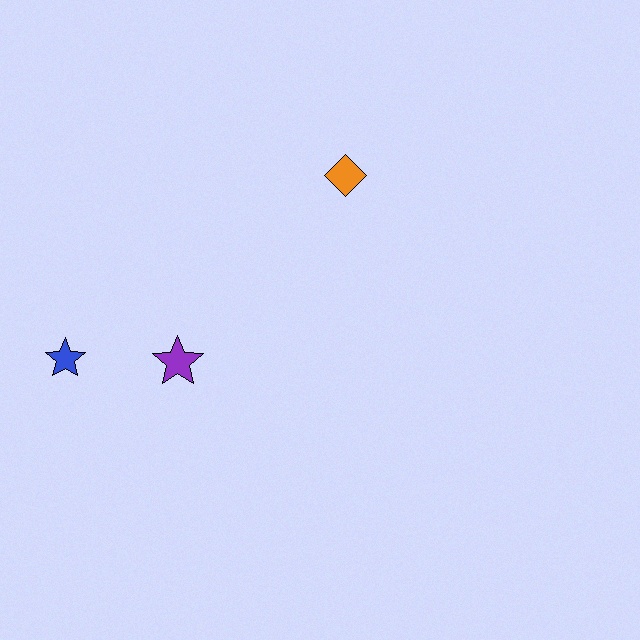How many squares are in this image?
There are no squares.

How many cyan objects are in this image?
There are no cyan objects.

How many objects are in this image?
There are 3 objects.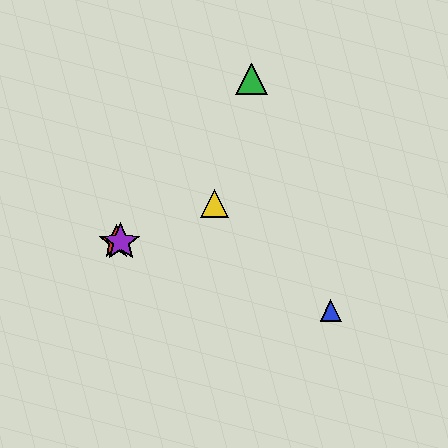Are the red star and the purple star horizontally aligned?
Yes, both are at y≈242.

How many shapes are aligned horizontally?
2 shapes (the red star, the purple star) are aligned horizontally.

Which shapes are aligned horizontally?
The red star, the purple star are aligned horizontally.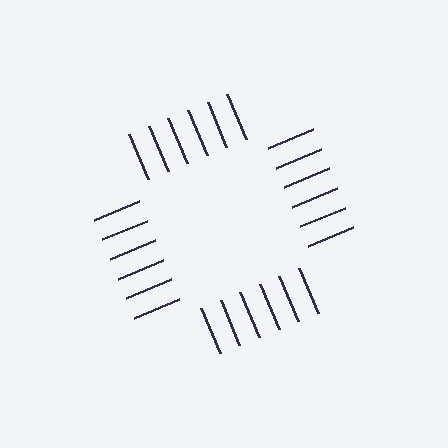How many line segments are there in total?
24 — 6 along each of the 4 edges.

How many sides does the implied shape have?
4 sides — the line-ends trace a square.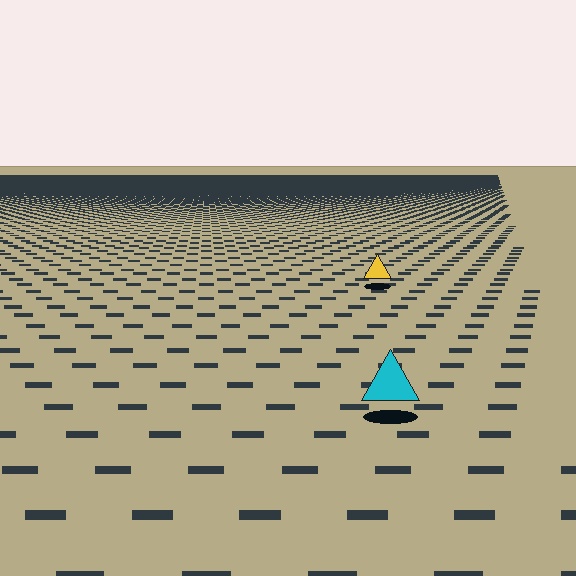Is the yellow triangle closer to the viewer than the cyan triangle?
No. The cyan triangle is closer — you can tell from the texture gradient: the ground texture is coarser near it.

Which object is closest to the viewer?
The cyan triangle is closest. The texture marks near it are larger and more spread out.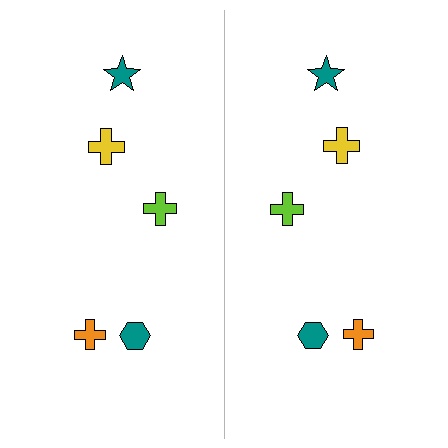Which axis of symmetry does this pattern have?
The pattern has a vertical axis of symmetry running through the center of the image.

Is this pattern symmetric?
Yes, this pattern has bilateral (reflection) symmetry.